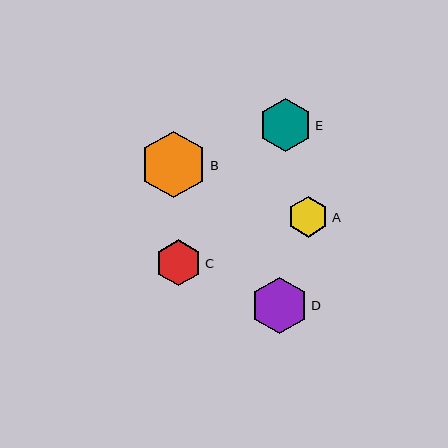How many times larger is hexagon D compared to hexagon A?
Hexagon D is approximately 1.4 times the size of hexagon A.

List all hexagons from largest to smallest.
From largest to smallest: B, D, E, C, A.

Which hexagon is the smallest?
Hexagon A is the smallest with a size of approximately 41 pixels.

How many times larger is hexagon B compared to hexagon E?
Hexagon B is approximately 1.2 times the size of hexagon E.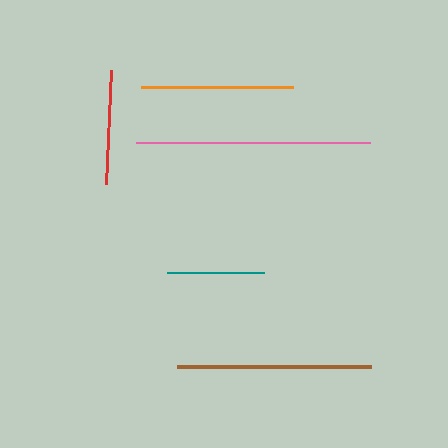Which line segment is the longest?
The pink line is the longest at approximately 234 pixels.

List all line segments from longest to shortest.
From longest to shortest: pink, brown, orange, red, teal.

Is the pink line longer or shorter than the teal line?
The pink line is longer than the teal line.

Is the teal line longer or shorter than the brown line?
The brown line is longer than the teal line.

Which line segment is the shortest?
The teal line is the shortest at approximately 97 pixels.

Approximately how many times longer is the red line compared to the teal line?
The red line is approximately 1.2 times the length of the teal line.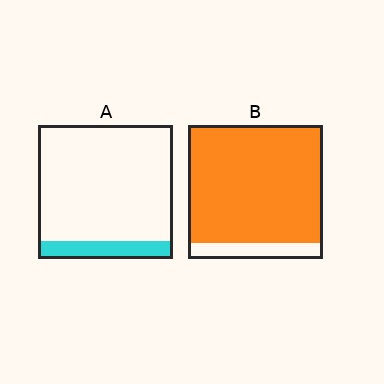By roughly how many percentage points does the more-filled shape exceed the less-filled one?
By roughly 75 percentage points (B over A).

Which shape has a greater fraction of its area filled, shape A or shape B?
Shape B.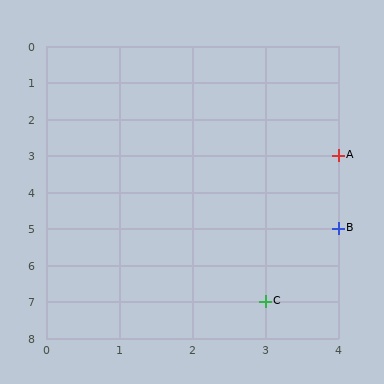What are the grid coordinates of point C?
Point C is at grid coordinates (3, 7).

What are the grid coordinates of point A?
Point A is at grid coordinates (4, 3).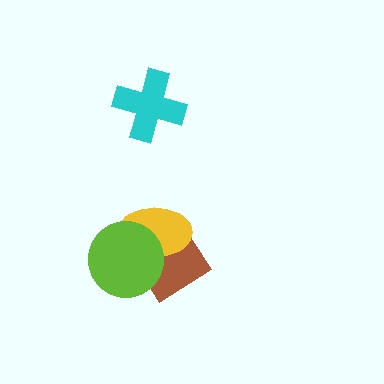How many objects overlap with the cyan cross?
0 objects overlap with the cyan cross.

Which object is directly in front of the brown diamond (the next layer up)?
The yellow ellipse is directly in front of the brown diamond.